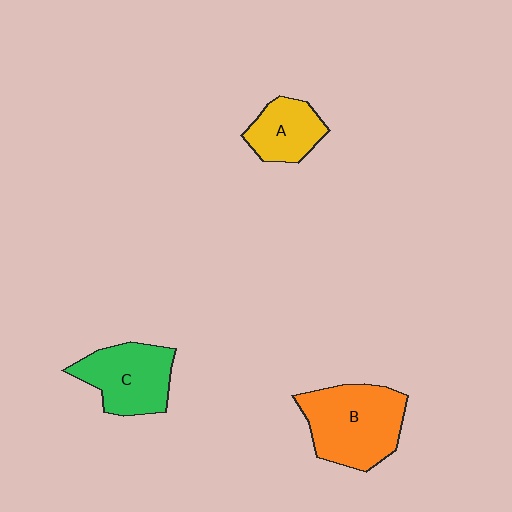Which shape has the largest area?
Shape B (orange).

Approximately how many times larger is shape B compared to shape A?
Approximately 1.8 times.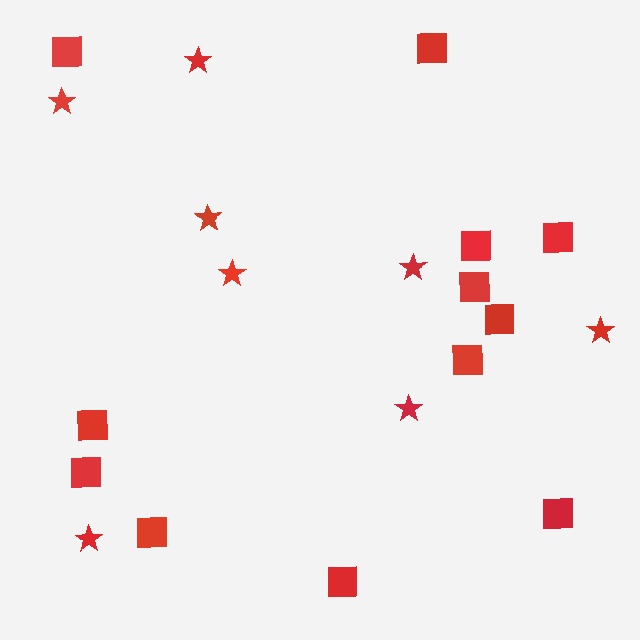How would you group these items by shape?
There are 2 groups: one group of stars (8) and one group of squares (12).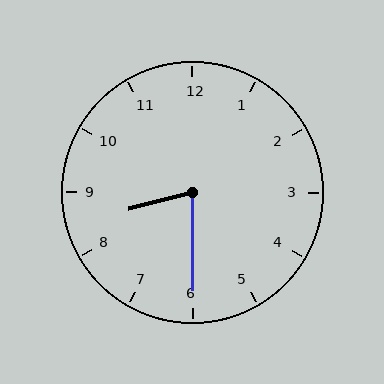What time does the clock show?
8:30.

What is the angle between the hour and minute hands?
Approximately 75 degrees.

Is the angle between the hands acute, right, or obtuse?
It is acute.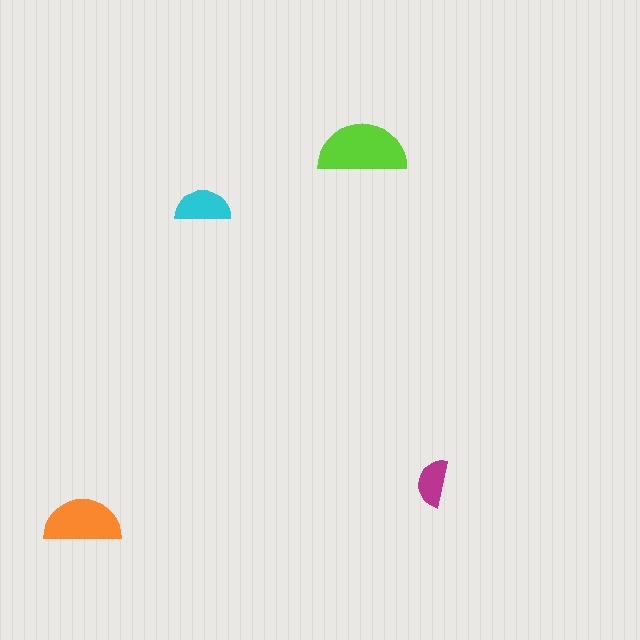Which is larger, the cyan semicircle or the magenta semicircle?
The cyan one.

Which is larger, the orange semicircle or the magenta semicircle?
The orange one.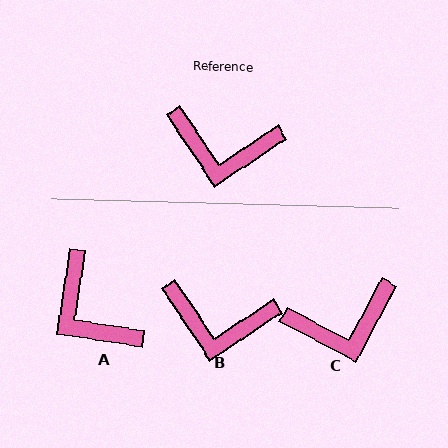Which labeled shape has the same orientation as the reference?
B.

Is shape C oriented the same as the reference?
No, it is off by about 28 degrees.